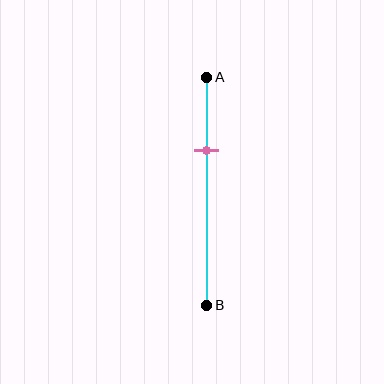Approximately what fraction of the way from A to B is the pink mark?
The pink mark is approximately 30% of the way from A to B.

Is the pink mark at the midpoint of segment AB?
No, the mark is at about 30% from A, not at the 50% midpoint.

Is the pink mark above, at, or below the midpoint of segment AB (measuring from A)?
The pink mark is above the midpoint of segment AB.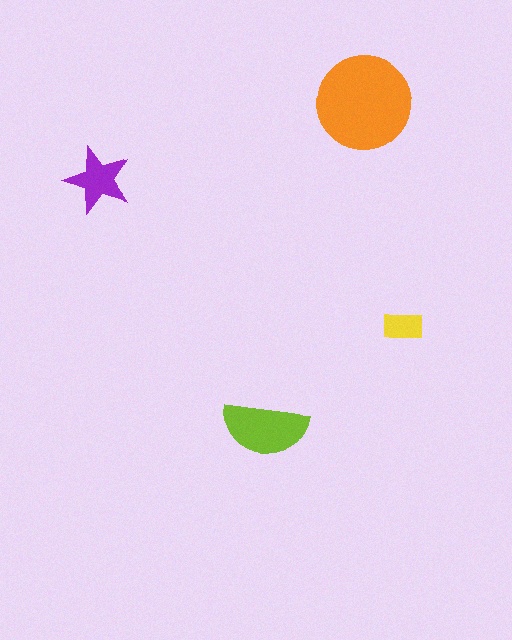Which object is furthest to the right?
The yellow rectangle is rightmost.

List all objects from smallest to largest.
The yellow rectangle, the purple star, the lime semicircle, the orange circle.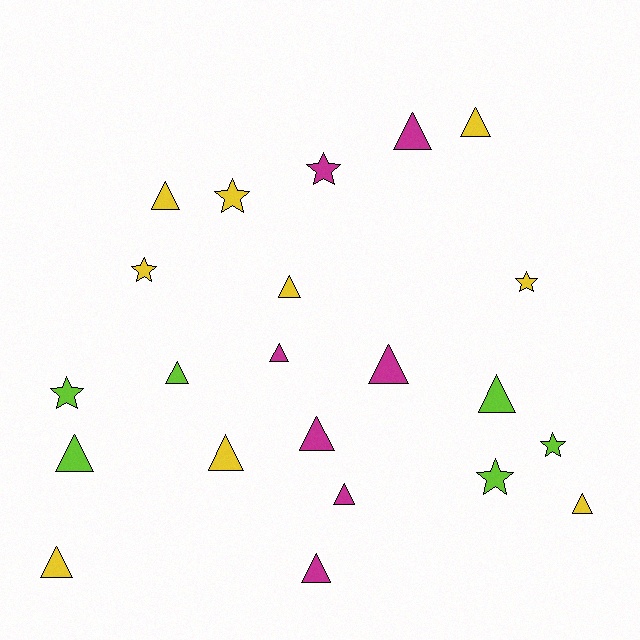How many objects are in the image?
There are 22 objects.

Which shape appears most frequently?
Triangle, with 15 objects.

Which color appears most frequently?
Yellow, with 9 objects.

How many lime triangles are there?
There are 3 lime triangles.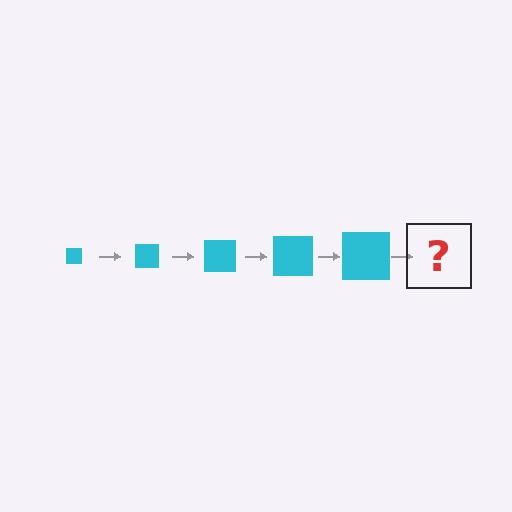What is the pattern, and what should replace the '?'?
The pattern is that the square gets progressively larger each step. The '?' should be a cyan square, larger than the previous one.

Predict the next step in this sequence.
The next step is a cyan square, larger than the previous one.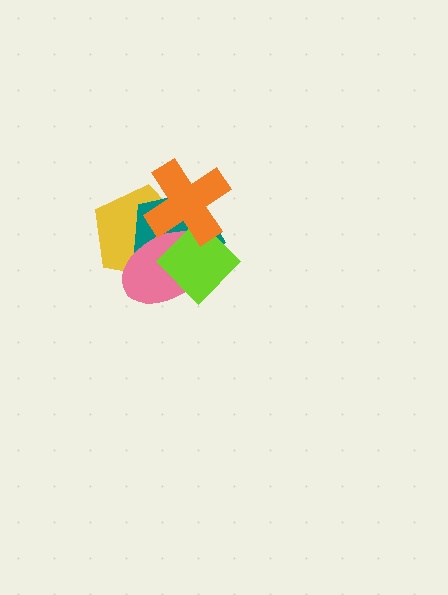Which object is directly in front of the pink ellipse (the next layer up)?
The lime diamond is directly in front of the pink ellipse.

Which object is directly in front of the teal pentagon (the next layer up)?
The pink ellipse is directly in front of the teal pentagon.